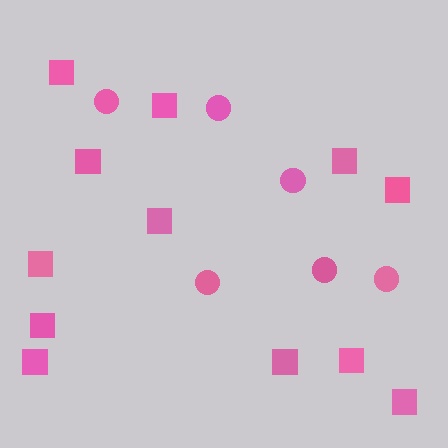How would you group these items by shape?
There are 2 groups: one group of squares (12) and one group of circles (6).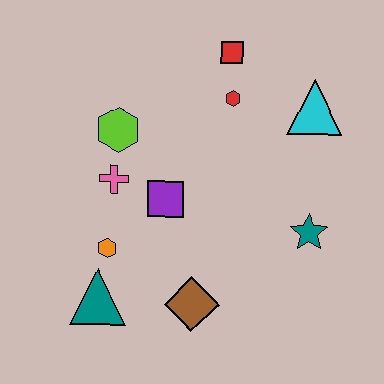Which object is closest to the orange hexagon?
The teal triangle is closest to the orange hexagon.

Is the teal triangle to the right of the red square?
No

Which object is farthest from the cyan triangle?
The teal triangle is farthest from the cyan triangle.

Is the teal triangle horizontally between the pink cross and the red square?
No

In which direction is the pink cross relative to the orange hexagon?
The pink cross is above the orange hexagon.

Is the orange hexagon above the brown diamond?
Yes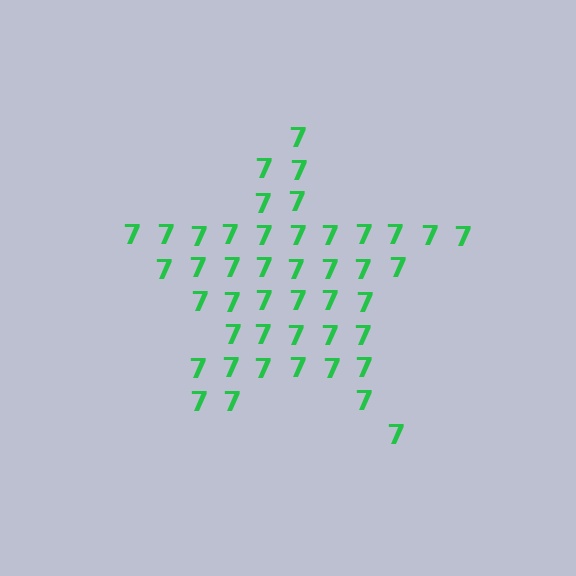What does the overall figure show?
The overall figure shows a star.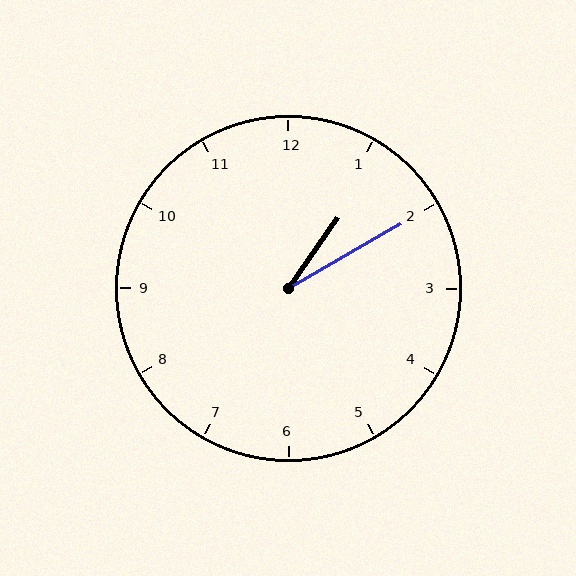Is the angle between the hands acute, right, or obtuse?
It is acute.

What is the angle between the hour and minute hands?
Approximately 25 degrees.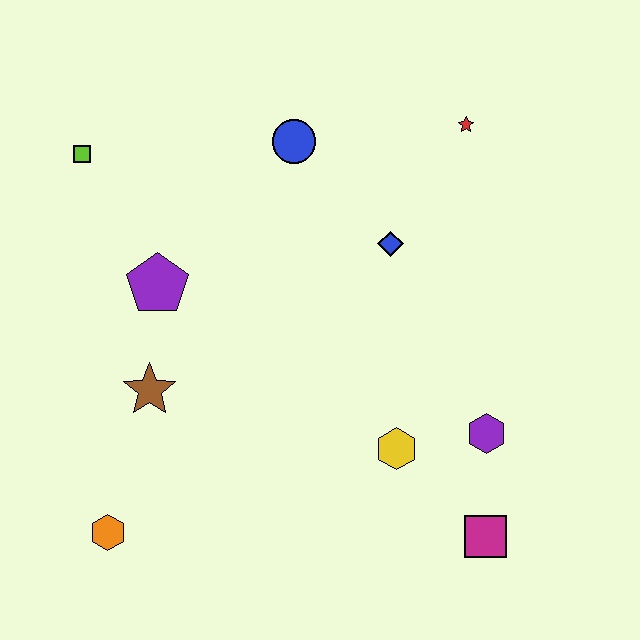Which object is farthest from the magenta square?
The lime square is farthest from the magenta square.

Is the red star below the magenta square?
No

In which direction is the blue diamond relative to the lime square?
The blue diamond is to the right of the lime square.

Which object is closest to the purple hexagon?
The yellow hexagon is closest to the purple hexagon.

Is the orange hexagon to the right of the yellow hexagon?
No